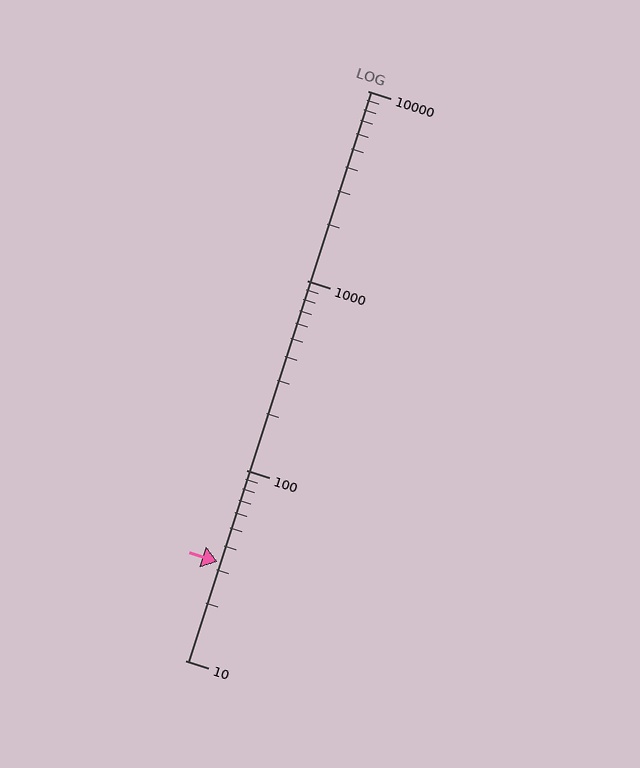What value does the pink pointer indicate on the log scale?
The pointer indicates approximately 33.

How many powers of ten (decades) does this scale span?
The scale spans 3 decades, from 10 to 10000.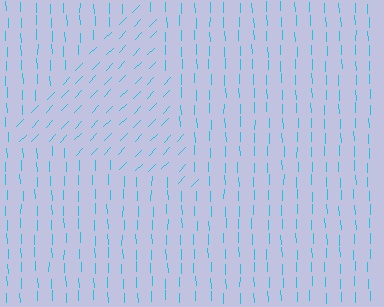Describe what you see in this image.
The image is filled with small cyan line segments. A triangle region in the image has lines oriented differently from the surrounding lines, creating a visible texture boundary.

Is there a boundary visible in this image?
Yes, there is a texture boundary formed by a change in line orientation.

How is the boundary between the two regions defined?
The boundary is defined purely by a change in line orientation (approximately 45 degrees difference). All lines are the same color and thickness.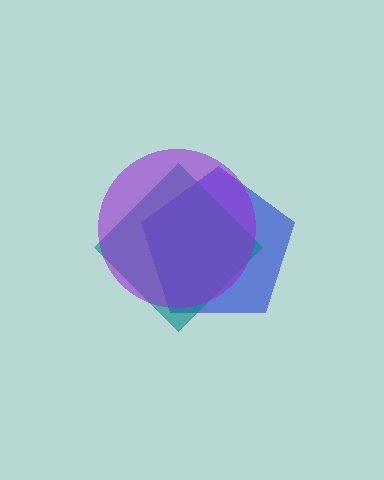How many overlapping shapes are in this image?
There are 3 overlapping shapes in the image.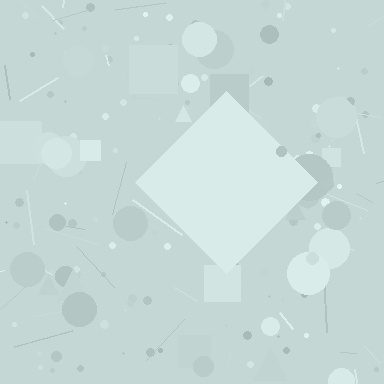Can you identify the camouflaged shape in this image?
The camouflaged shape is a diamond.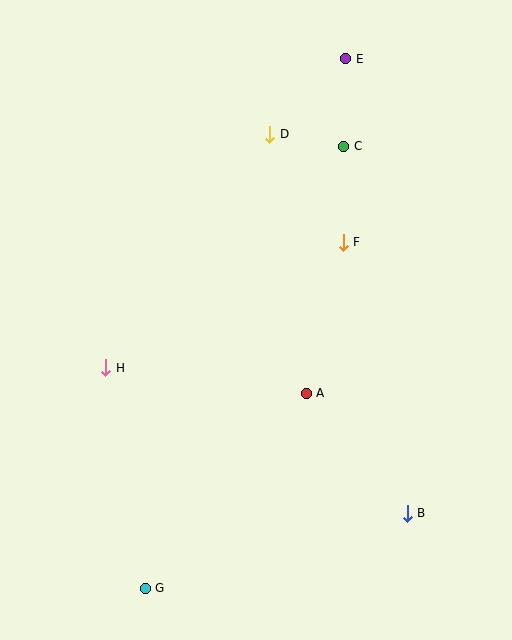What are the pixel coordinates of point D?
Point D is at (270, 134).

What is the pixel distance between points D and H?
The distance between D and H is 285 pixels.